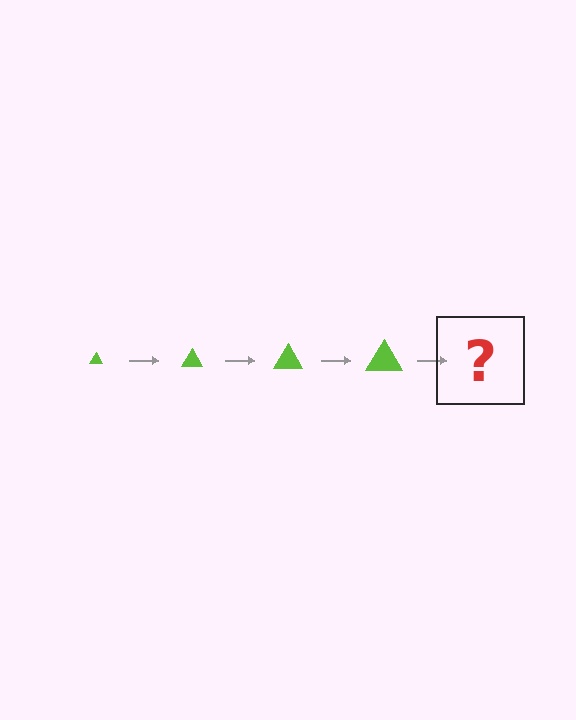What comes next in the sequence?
The next element should be a lime triangle, larger than the previous one.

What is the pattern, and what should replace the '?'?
The pattern is that the triangle gets progressively larger each step. The '?' should be a lime triangle, larger than the previous one.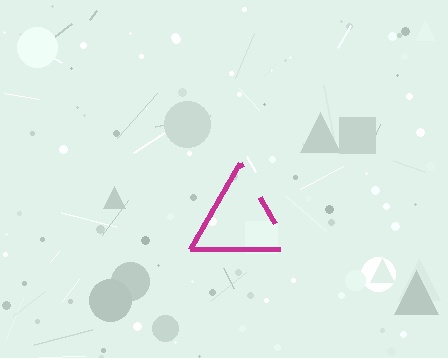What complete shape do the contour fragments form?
The contour fragments form a triangle.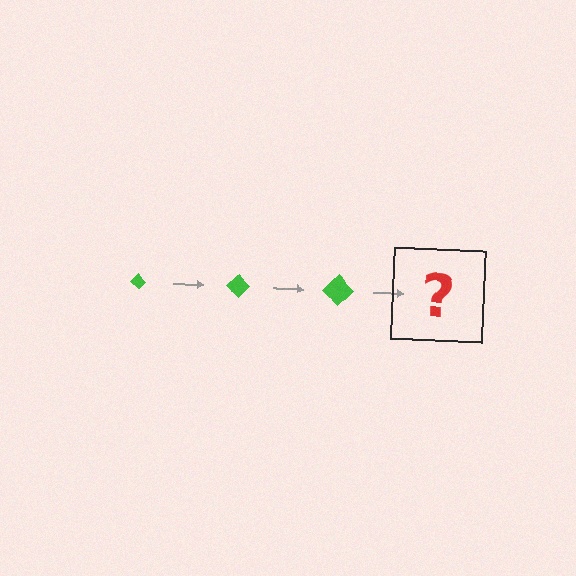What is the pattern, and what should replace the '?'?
The pattern is that the diamond gets progressively larger each step. The '?' should be a green diamond, larger than the previous one.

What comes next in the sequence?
The next element should be a green diamond, larger than the previous one.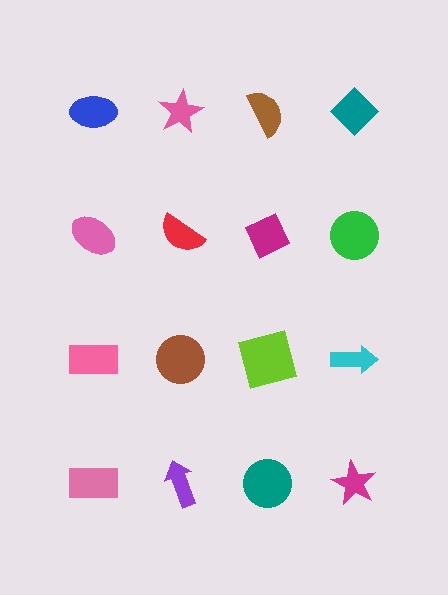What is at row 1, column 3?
A brown semicircle.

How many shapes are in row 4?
4 shapes.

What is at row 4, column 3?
A teal circle.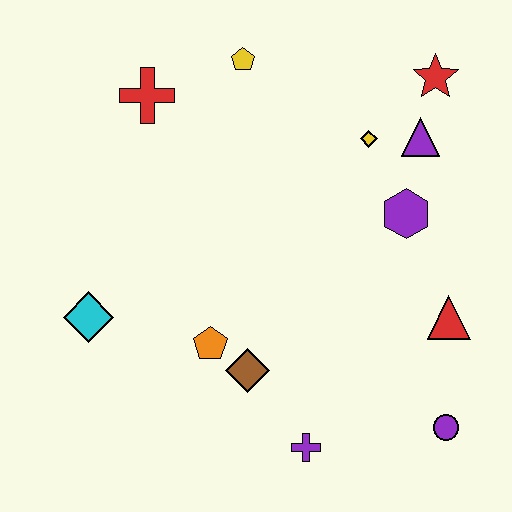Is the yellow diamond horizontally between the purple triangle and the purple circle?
No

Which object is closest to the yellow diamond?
The purple triangle is closest to the yellow diamond.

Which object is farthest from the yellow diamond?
The cyan diamond is farthest from the yellow diamond.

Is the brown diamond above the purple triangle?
No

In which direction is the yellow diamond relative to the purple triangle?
The yellow diamond is to the left of the purple triangle.